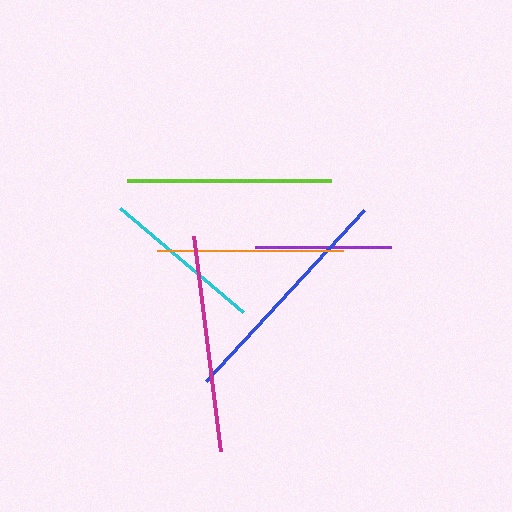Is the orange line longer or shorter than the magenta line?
The magenta line is longer than the orange line.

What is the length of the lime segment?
The lime segment is approximately 204 pixels long.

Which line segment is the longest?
The blue line is the longest at approximately 233 pixels.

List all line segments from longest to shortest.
From longest to shortest: blue, magenta, lime, orange, cyan, purple.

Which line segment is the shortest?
The purple line is the shortest at approximately 137 pixels.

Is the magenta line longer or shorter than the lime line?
The magenta line is longer than the lime line.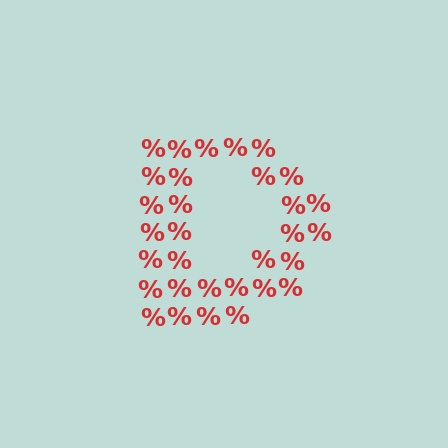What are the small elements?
The small elements are percent signs.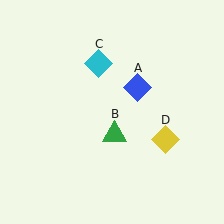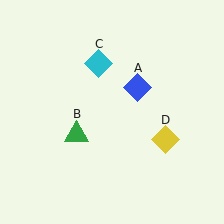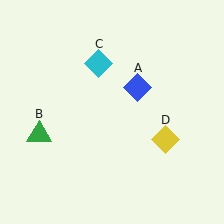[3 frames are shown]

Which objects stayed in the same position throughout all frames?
Blue diamond (object A) and cyan diamond (object C) and yellow diamond (object D) remained stationary.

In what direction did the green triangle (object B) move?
The green triangle (object B) moved left.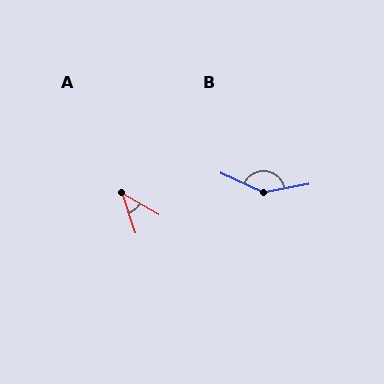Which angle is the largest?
B, at approximately 145 degrees.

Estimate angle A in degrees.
Approximately 41 degrees.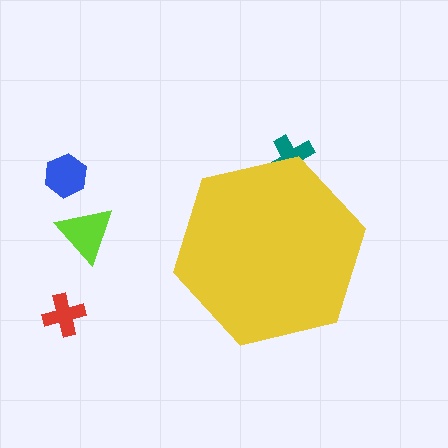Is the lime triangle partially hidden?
No, the lime triangle is fully visible.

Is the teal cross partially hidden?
Yes, the teal cross is partially hidden behind the yellow hexagon.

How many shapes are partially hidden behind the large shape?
1 shape is partially hidden.